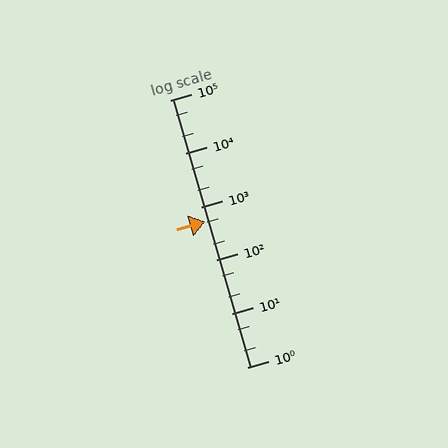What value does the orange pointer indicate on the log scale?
The pointer indicates approximately 520.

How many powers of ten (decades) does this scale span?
The scale spans 5 decades, from 1 to 100000.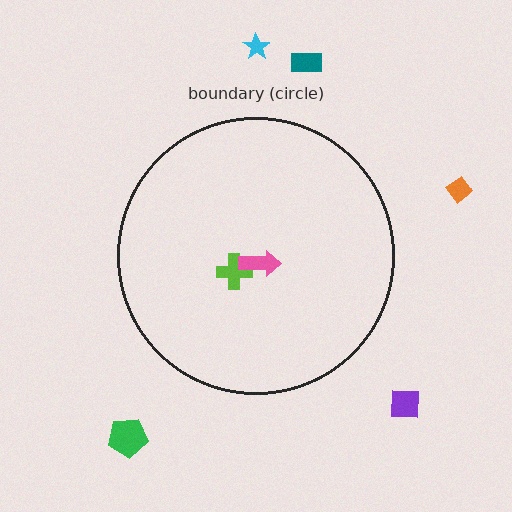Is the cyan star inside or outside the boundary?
Outside.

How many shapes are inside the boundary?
2 inside, 5 outside.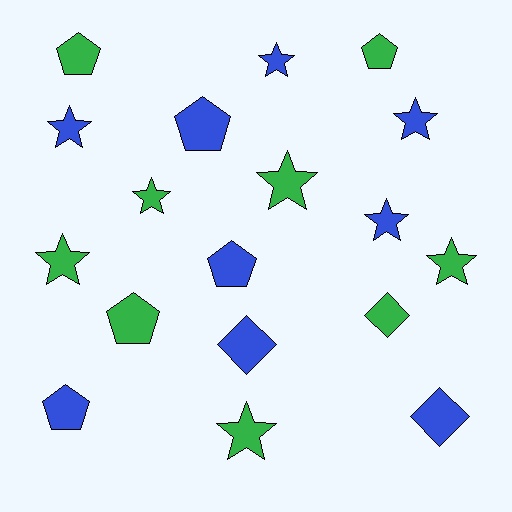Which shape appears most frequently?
Star, with 9 objects.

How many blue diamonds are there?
There are 2 blue diamonds.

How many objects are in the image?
There are 18 objects.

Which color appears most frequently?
Blue, with 9 objects.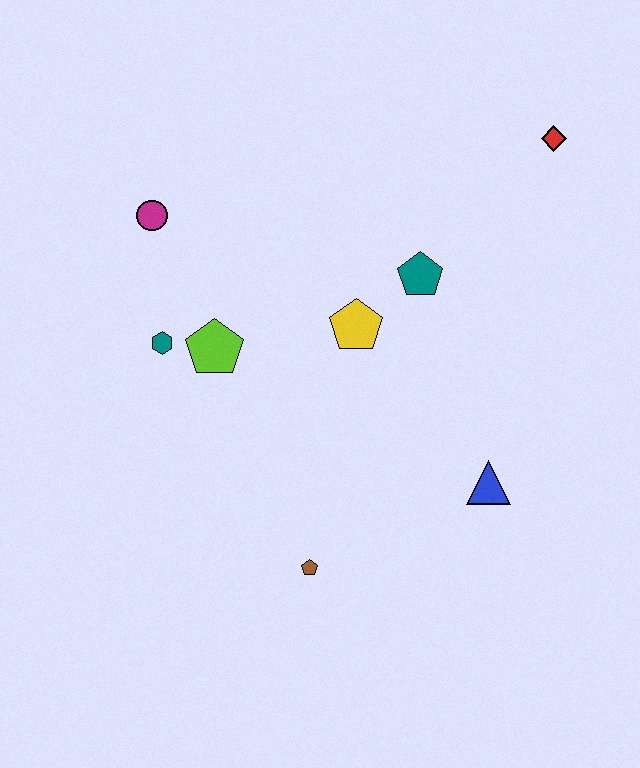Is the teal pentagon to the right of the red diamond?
No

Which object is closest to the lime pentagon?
The teal hexagon is closest to the lime pentagon.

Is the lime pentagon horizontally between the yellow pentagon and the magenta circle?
Yes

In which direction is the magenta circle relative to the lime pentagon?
The magenta circle is above the lime pentagon.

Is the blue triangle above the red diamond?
No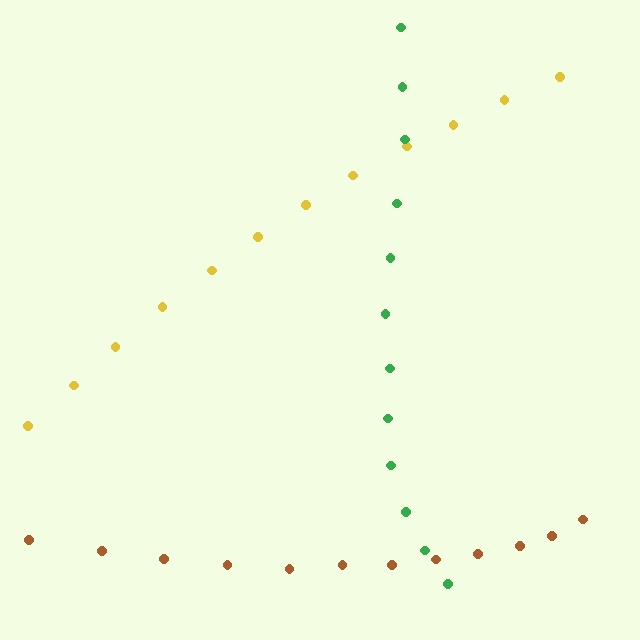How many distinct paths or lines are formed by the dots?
There are 3 distinct paths.